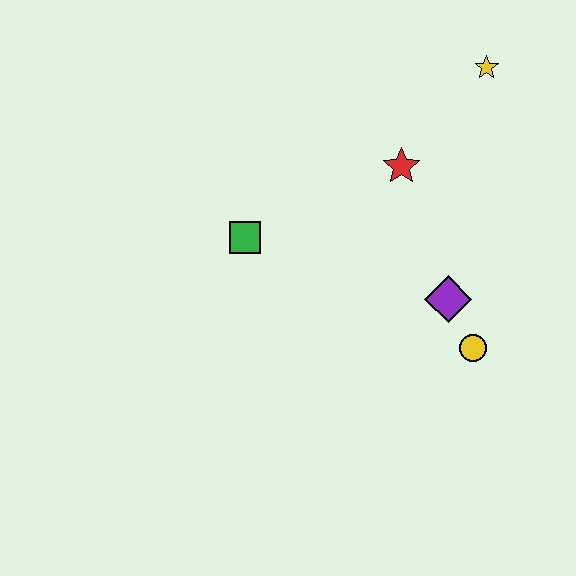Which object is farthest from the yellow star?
The green square is farthest from the yellow star.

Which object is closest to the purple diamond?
The yellow circle is closest to the purple diamond.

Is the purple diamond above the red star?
No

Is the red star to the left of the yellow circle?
Yes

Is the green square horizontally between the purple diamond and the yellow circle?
No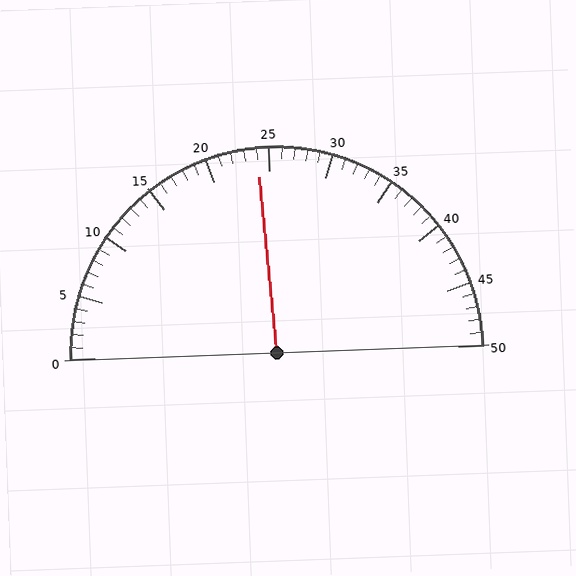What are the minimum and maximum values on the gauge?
The gauge ranges from 0 to 50.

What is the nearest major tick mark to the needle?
The nearest major tick mark is 25.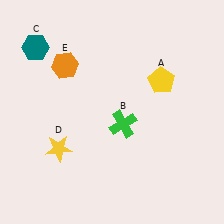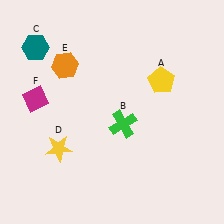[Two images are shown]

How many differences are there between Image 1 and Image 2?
There is 1 difference between the two images.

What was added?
A magenta diamond (F) was added in Image 2.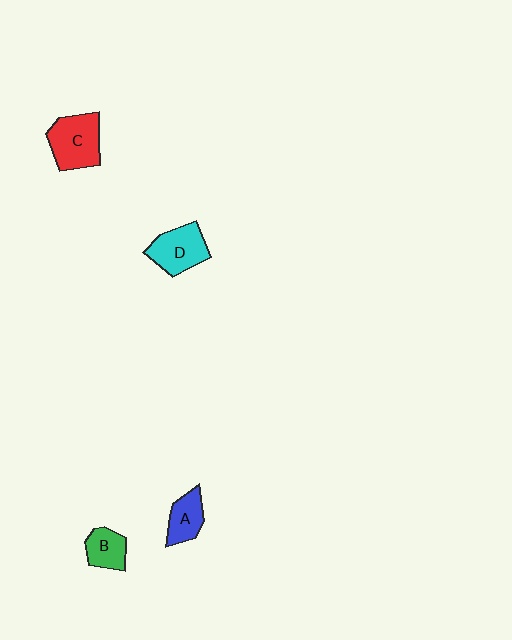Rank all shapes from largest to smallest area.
From largest to smallest: C (red), D (cyan), A (blue), B (green).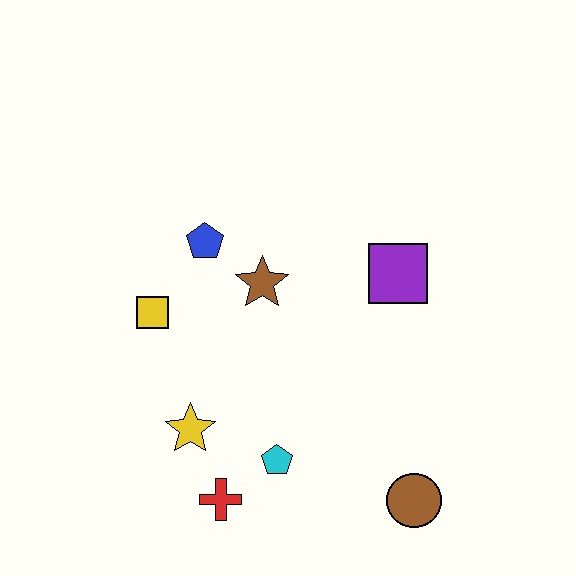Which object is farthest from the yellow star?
The purple square is farthest from the yellow star.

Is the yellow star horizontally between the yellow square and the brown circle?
Yes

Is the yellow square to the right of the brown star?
No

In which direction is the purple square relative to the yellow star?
The purple square is to the right of the yellow star.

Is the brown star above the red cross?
Yes